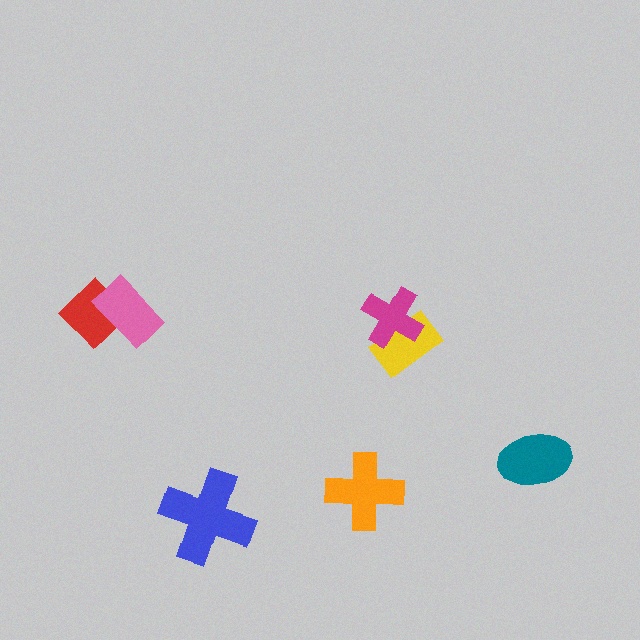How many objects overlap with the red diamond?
1 object overlaps with the red diamond.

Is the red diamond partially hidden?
Yes, it is partially covered by another shape.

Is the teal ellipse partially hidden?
No, no other shape covers it.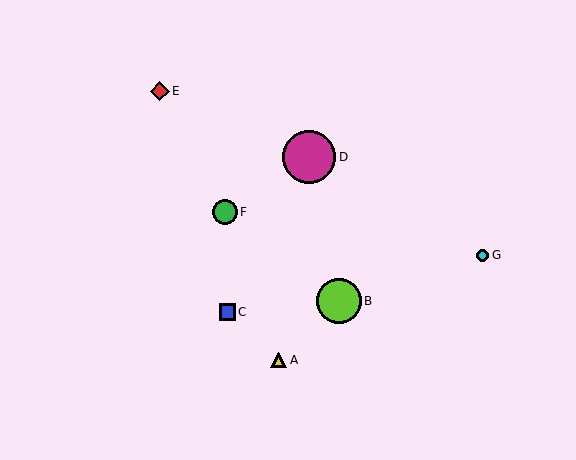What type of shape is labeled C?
Shape C is a blue square.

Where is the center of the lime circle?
The center of the lime circle is at (339, 301).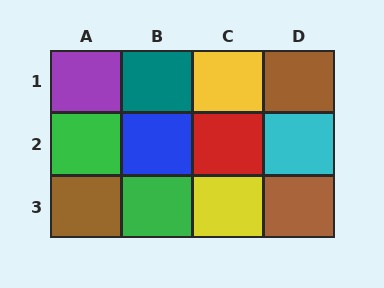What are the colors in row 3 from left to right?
Brown, green, yellow, brown.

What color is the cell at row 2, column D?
Cyan.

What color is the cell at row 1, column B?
Teal.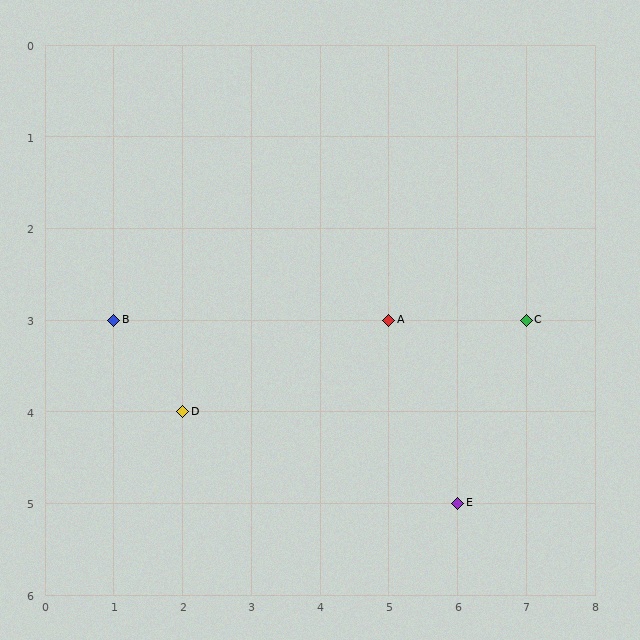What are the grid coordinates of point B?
Point B is at grid coordinates (1, 3).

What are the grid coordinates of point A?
Point A is at grid coordinates (5, 3).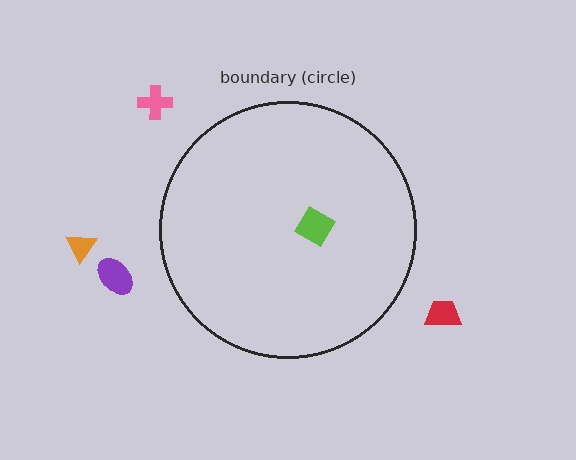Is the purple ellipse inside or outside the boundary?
Outside.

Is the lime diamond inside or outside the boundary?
Inside.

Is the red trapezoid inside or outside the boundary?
Outside.